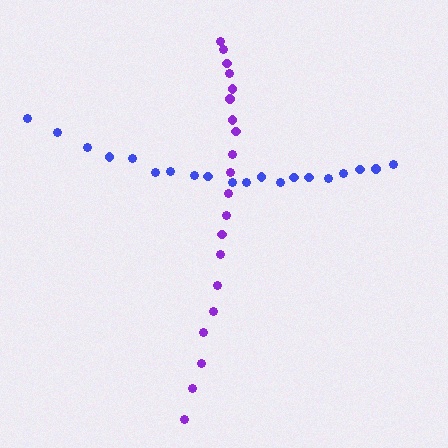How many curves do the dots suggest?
There are 2 distinct paths.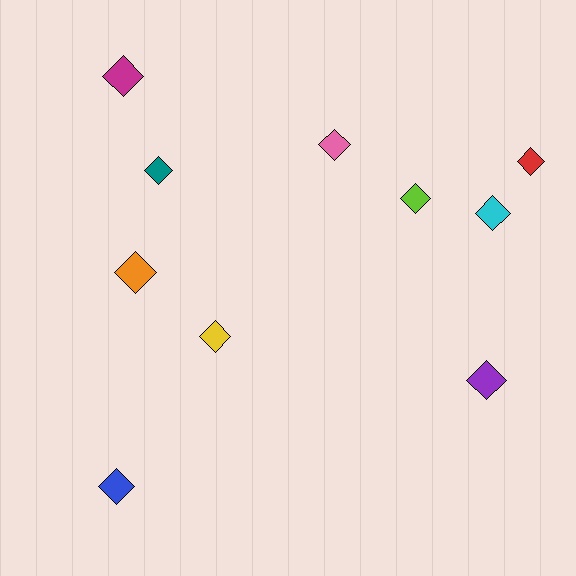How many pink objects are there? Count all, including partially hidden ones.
There is 1 pink object.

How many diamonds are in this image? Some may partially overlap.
There are 10 diamonds.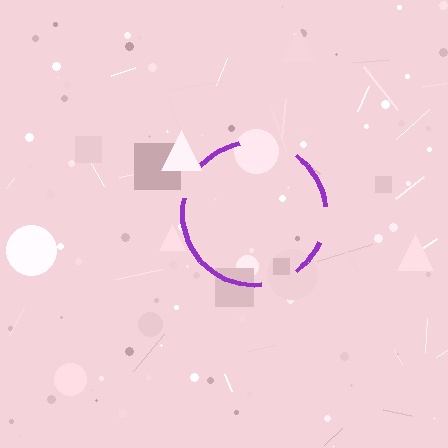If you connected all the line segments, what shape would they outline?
They would outline a circle.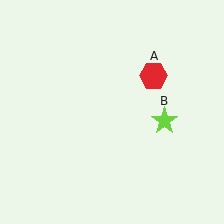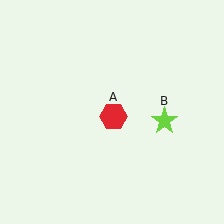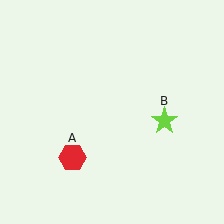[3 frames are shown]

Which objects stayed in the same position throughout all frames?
Lime star (object B) remained stationary.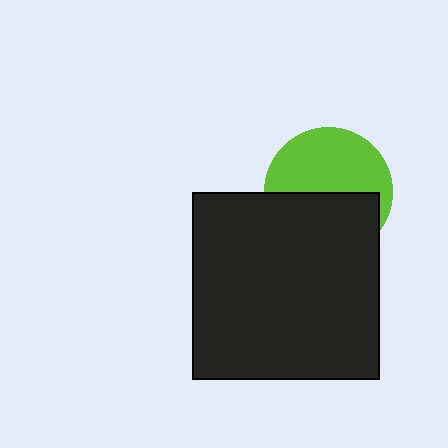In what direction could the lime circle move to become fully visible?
The lime circle could move up. That would shift it out from behind the black square entirely.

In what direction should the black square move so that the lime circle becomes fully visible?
The black square should move down. That is the shortest direction to clear the overlap and leave the lime circle fully visible.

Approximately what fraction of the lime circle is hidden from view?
Roughly 48% of the lime circle is hidden behind the black square.